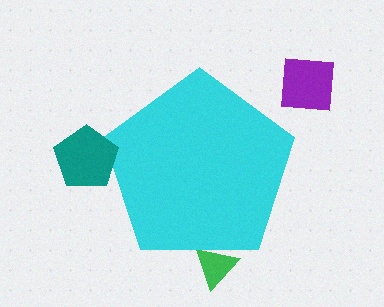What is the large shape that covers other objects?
A cyan pentagon.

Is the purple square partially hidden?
No, the purple square is fully visible.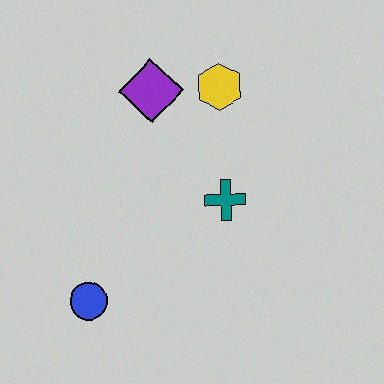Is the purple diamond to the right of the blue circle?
Yes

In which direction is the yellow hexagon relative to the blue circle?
The yellow hexagon is above the blue circle.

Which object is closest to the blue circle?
The teal cross is closest to the blue circle.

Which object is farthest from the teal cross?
The blue circle is farthest from the teal cross.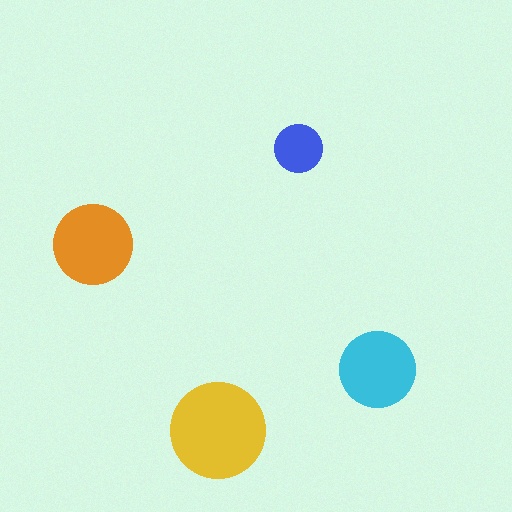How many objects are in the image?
There are 4 objects in the image.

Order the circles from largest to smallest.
the yellow one, the orange one, the cyan one, the blue one.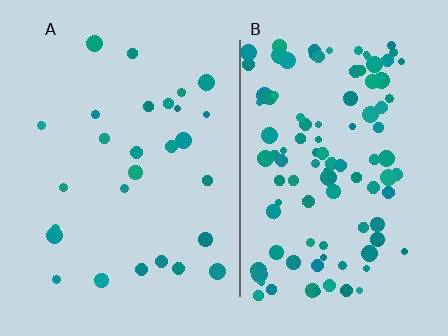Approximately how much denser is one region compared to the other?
Approximately 3.7× — region B over region A.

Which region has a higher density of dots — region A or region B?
B (the right).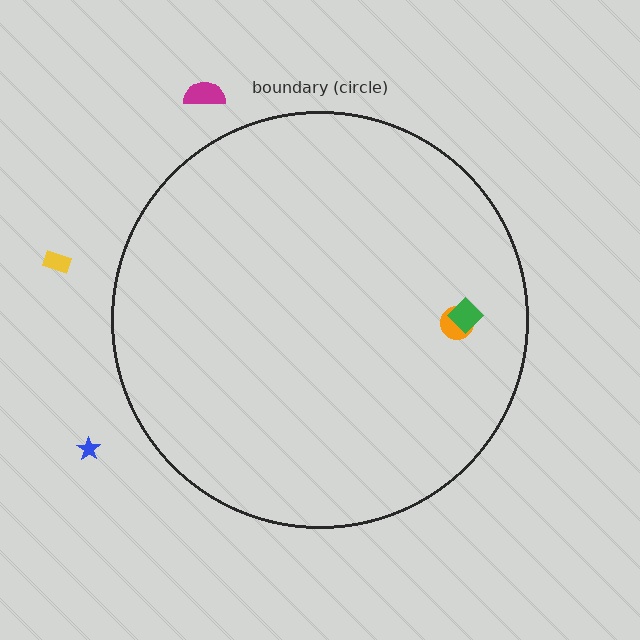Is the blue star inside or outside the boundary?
Outside.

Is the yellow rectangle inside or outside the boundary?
Outside.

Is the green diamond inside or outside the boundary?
Inside.